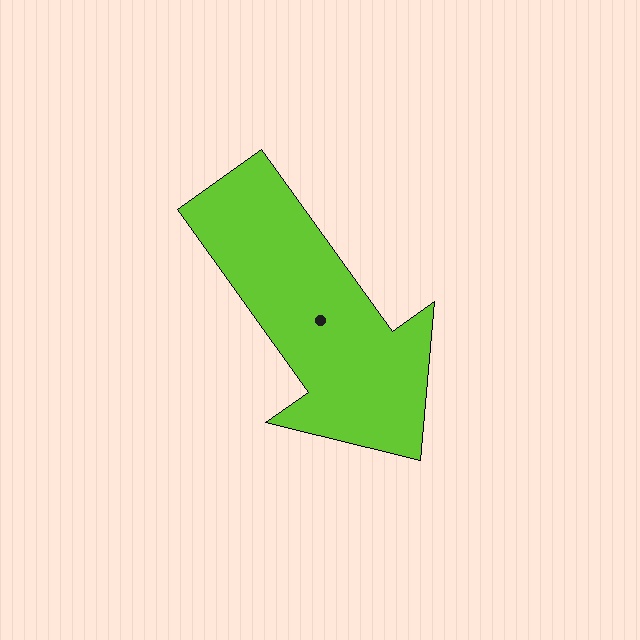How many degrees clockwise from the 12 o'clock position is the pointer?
Approximately 144 degrees.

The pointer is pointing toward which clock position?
Roughly 5 o'clock.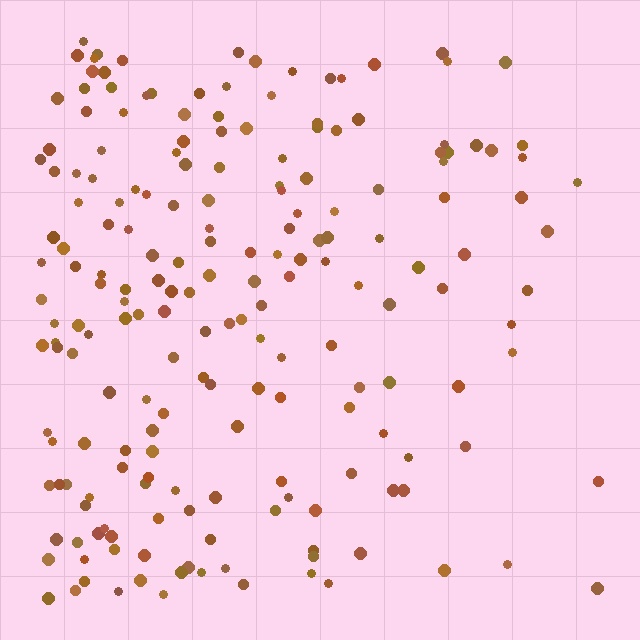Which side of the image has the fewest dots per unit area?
The right.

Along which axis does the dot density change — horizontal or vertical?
Horizontal.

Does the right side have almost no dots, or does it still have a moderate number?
Still a moderate number, just noticeably fewer than the left.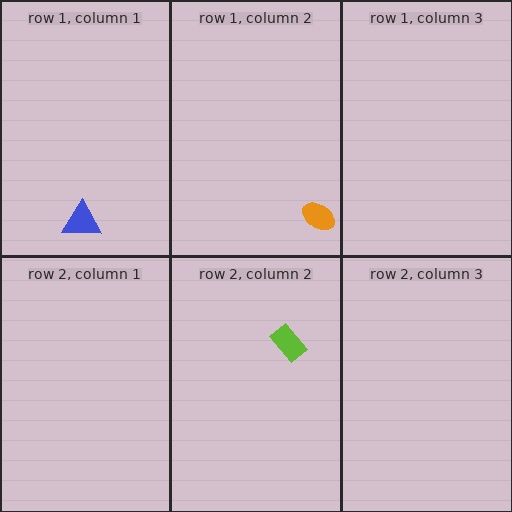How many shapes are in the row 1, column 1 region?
1.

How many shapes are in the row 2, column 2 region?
1.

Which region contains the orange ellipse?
The row 1, column 2 region.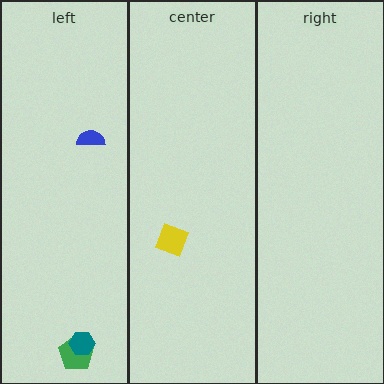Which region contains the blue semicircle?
The left region.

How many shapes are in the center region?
1.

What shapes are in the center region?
The yellow diamond.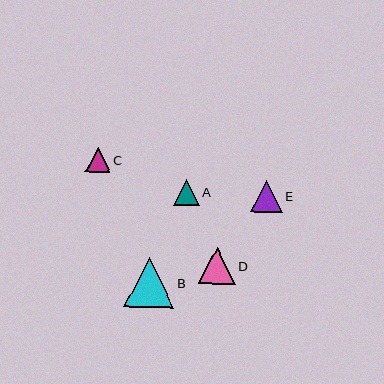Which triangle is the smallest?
Triangle C is the smallest with a size of approximately 25 pixels.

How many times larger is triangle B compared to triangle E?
Triangle B is approximately 1.6 times the size of triangle E.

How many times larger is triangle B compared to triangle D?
Triangle B is approximately 1.4 times the size of triangle D.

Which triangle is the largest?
Triangle B is the largest with a size of approximately 50 pixels.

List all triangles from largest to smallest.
From largest to smallest: B, D, E, A, C.